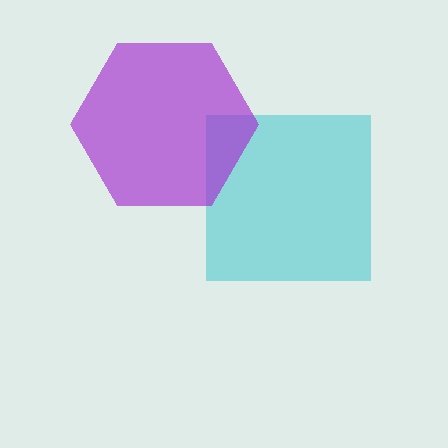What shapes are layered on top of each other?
The layered shapes are: a cyan square, a purple hexagon.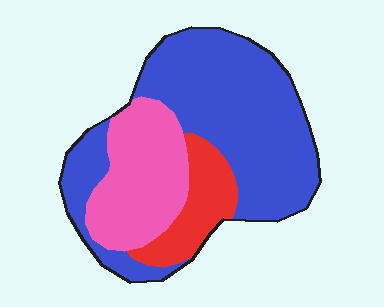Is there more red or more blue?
Blue.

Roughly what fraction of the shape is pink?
Pink covers about 25% of the shape.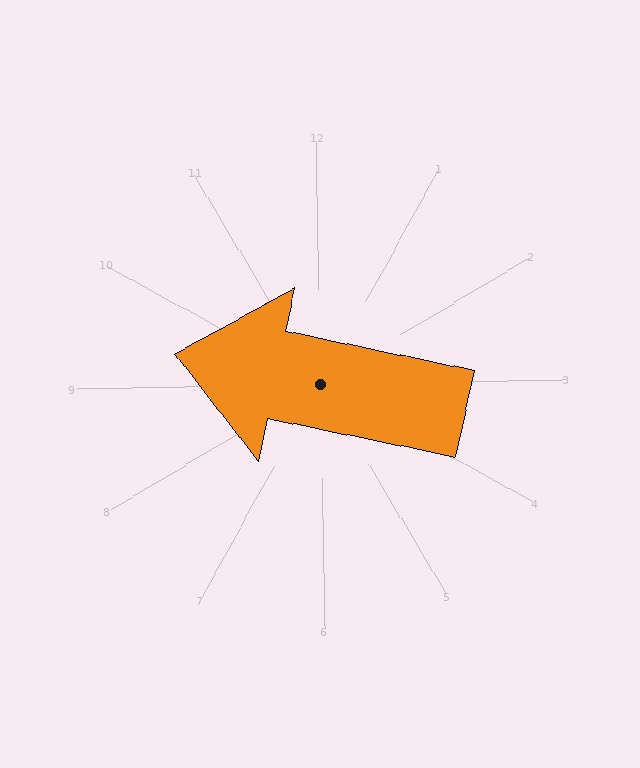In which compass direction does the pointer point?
West.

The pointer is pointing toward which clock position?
Roughly 9 o'clock.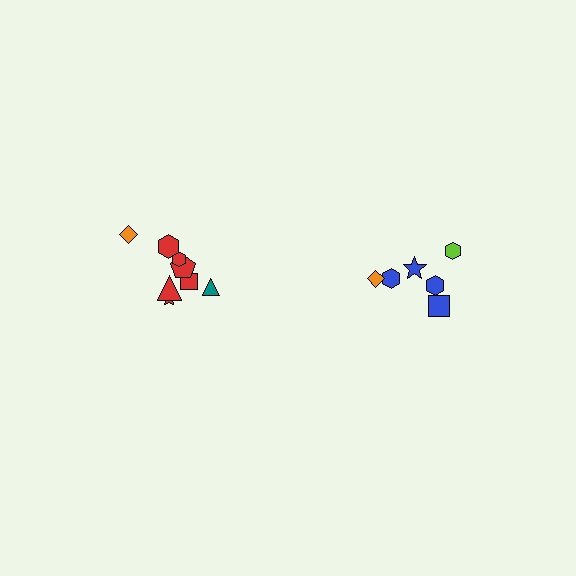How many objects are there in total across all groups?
There are 14 objects.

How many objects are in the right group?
There are 6 objects.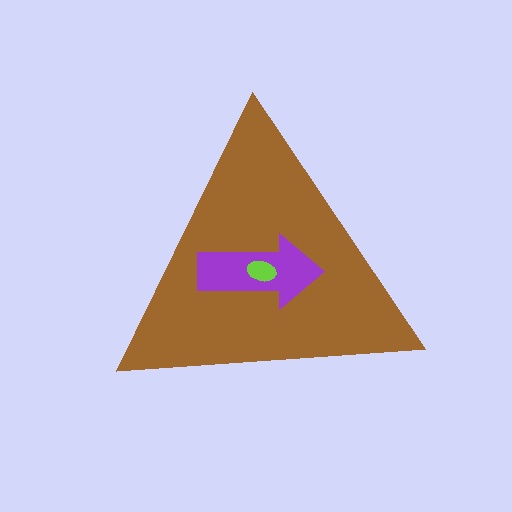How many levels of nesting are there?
3.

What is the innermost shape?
The lime ellipse.